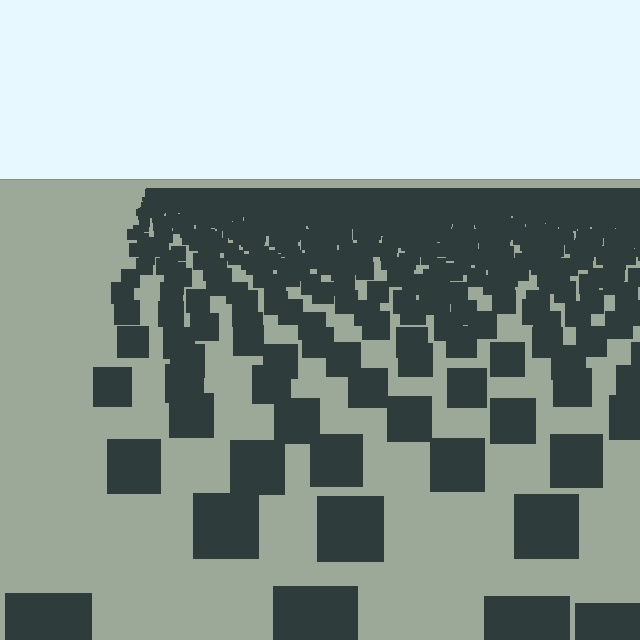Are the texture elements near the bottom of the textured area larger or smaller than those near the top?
Larger. Near the bottom, elements are closer to the viewer and appear at a bigger on-screen size.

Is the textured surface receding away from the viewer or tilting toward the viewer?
The surface is receding away from the viewer. Texture elements get smaller and denser toward the top.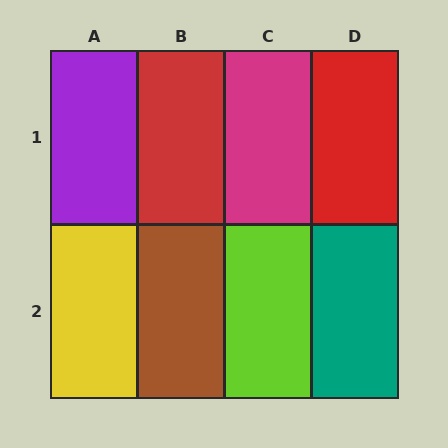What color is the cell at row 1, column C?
Magenta.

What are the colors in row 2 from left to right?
Yellow, brown, lime, teal.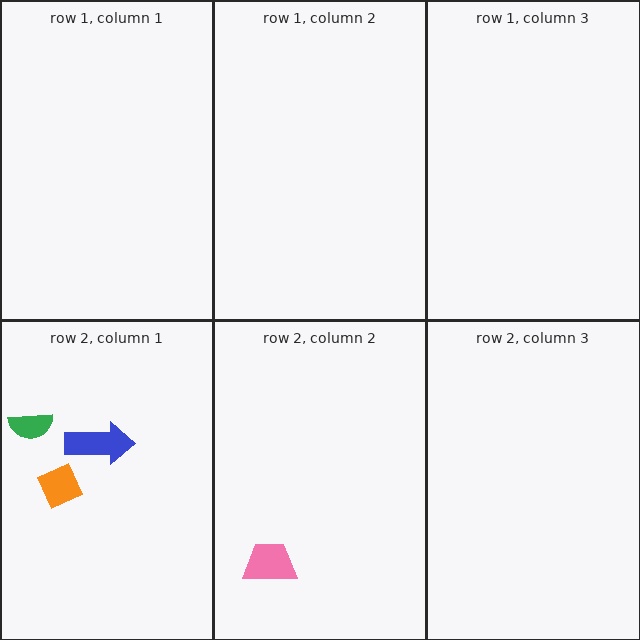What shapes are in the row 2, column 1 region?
The green semicircle, the blue arrow, the orange diamond.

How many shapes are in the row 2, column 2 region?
1.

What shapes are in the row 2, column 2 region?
The pink trapezoid.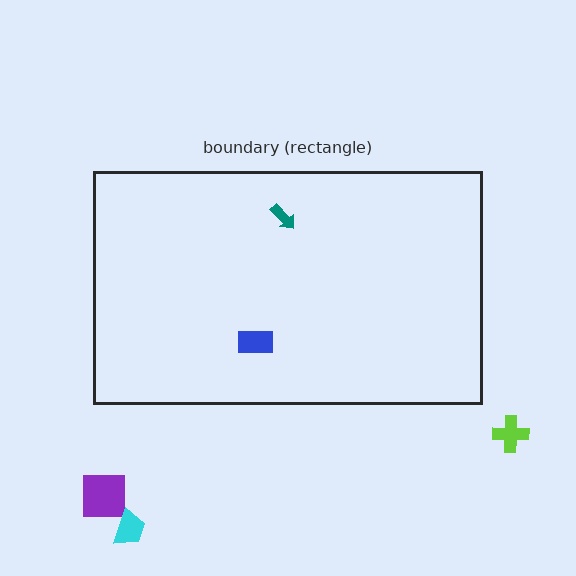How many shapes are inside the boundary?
2 inside, 3 outside.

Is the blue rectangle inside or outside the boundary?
Inside.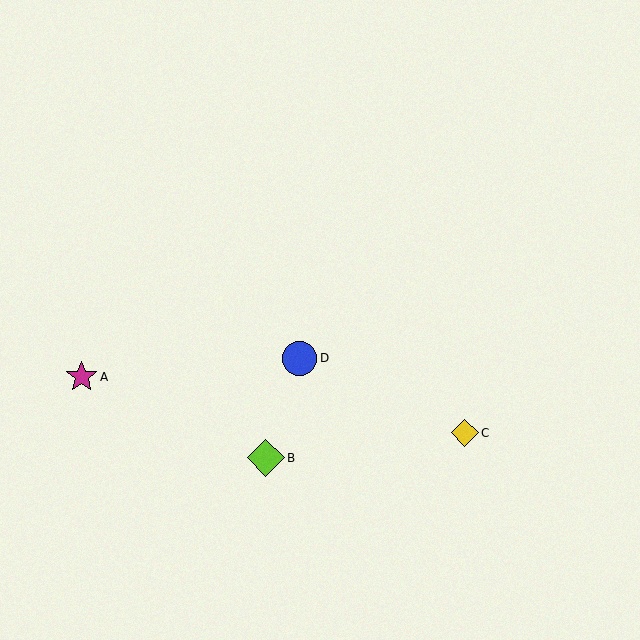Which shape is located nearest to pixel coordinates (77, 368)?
The magenta star (labeled A) at (82, 377) is nearest to that location.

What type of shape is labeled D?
Shape D is a blue circle.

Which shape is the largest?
The lime diamond (labeled B) is the largest.